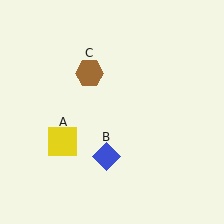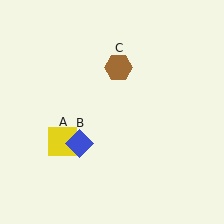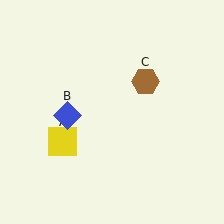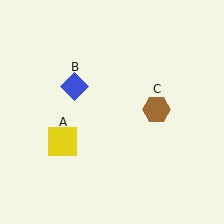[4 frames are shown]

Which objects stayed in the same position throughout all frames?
Yellow square (object A) remained stationary.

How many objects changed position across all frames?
2 objects changed position: blue diamond (object B), brown hexagon (object C).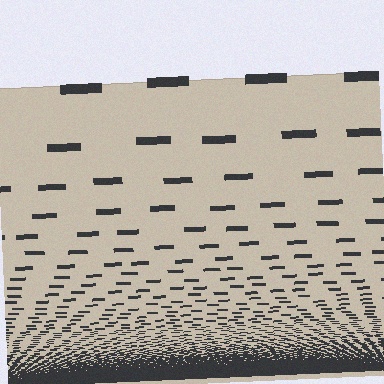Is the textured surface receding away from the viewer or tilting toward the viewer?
The surface appears to tilt toward the viewer. Texture elements get larger and sparser toward the top.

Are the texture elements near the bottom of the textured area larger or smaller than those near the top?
Smaller. The gradient is inverted — elements near the bottom are smaller and denser.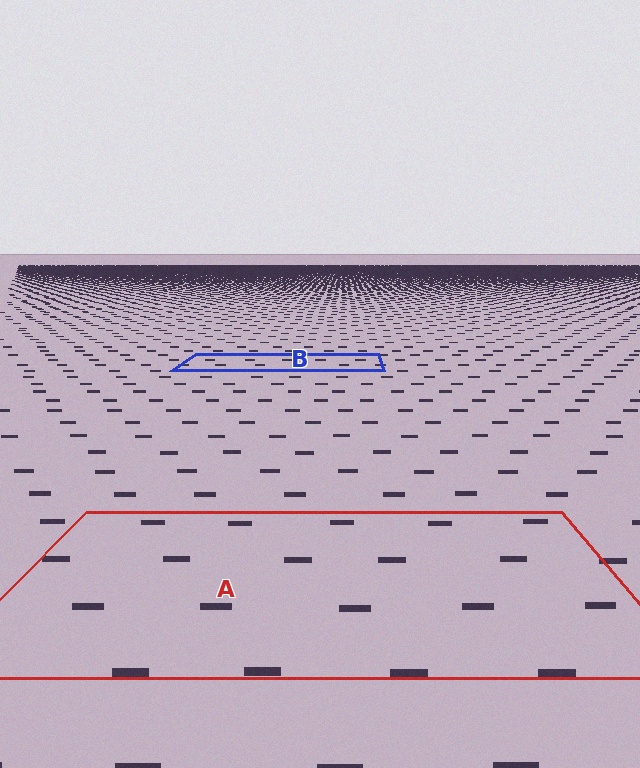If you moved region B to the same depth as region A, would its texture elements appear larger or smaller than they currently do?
They would appear larger. At a closer depth, the same texture elements are projected at a bigger on-screen size.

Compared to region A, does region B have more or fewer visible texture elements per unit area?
Region B has more texture elements per unit area — they are packed more densely because it is farther away.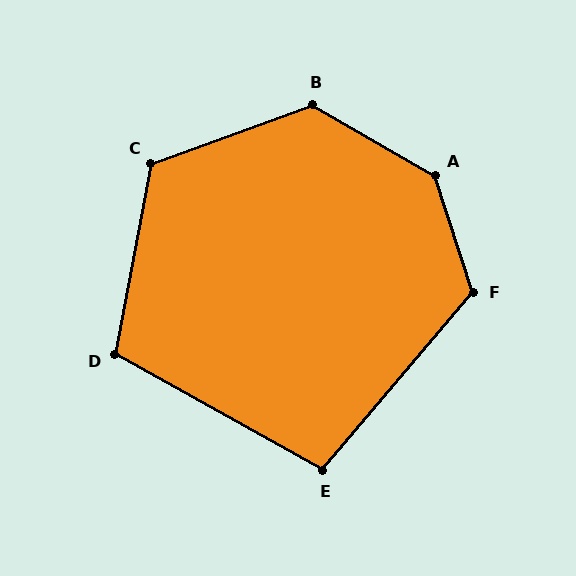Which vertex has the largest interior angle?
A, at approximately 138 degrees.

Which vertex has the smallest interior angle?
E, at approximately 101 degrees.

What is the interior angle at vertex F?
Approximately 122 degrees (obtuse).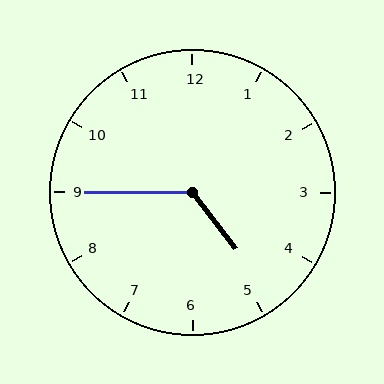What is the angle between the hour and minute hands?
Approximately 128 degrees.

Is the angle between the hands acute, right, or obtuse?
It is obtuse.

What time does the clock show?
4:45.